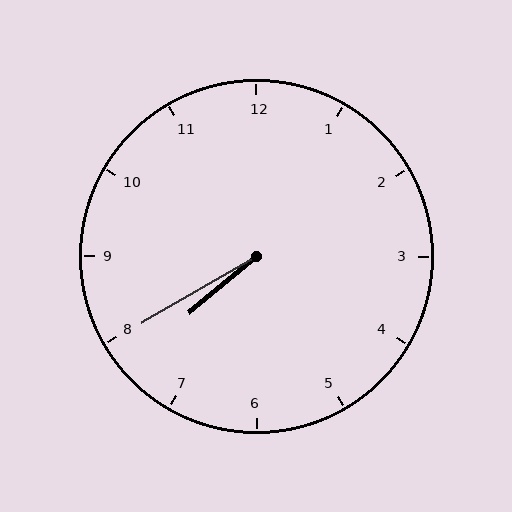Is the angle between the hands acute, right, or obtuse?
It is acute.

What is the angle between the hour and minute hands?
Approximately 10 degrees.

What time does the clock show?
7:40.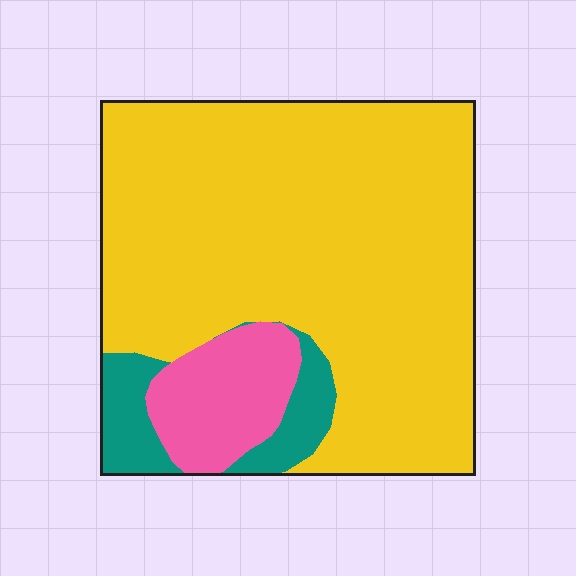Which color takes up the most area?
Yellow, at roughly 80%.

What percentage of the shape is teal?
Teal takes up about one tenth (1/10) of the shape.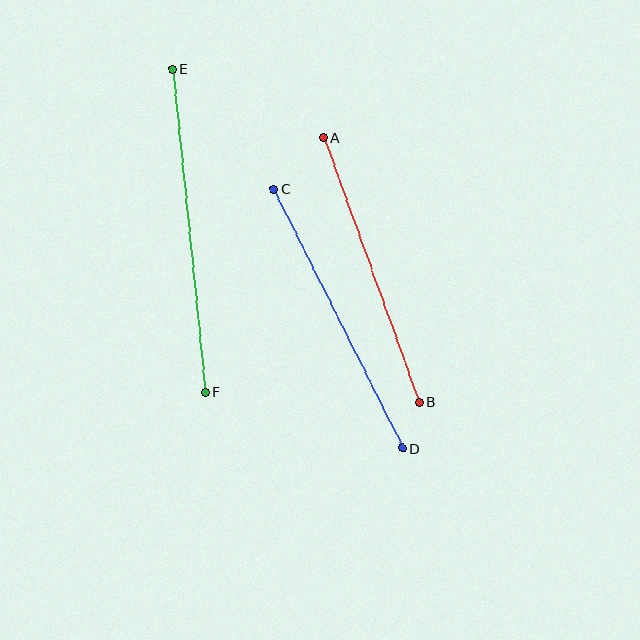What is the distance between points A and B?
The distance is approximately 281 pixels.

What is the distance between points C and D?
The distance is approximately 290 pixels.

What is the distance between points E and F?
The distance is approximately 325 pixels.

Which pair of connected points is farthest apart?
Points E and F are farthest apart.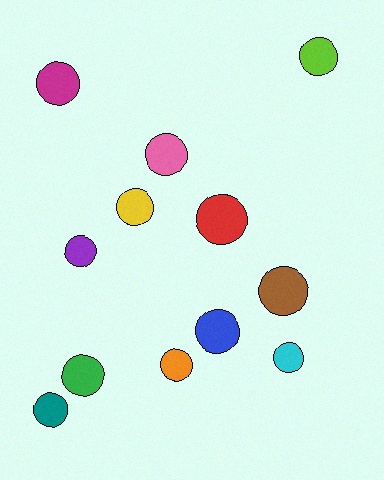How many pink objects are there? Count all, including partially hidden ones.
There is 1 pink object.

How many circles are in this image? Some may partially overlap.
There are 12 circles.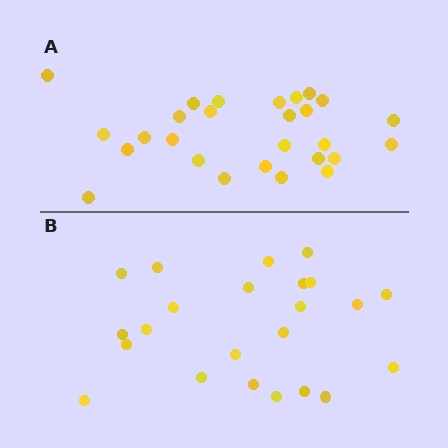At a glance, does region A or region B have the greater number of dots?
Region A (the top region) has more dots.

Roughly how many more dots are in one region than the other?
Region A has about 4 more dots than region B.